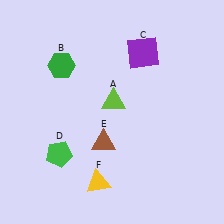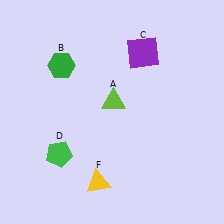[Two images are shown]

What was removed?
The brown triangle (E) was removed in Image 2.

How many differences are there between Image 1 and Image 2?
There is 1 difference between the two images.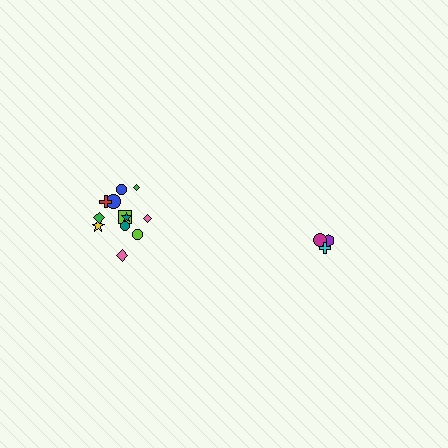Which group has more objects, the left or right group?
The left group.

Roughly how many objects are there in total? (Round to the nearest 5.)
Roughly 15 objects in total.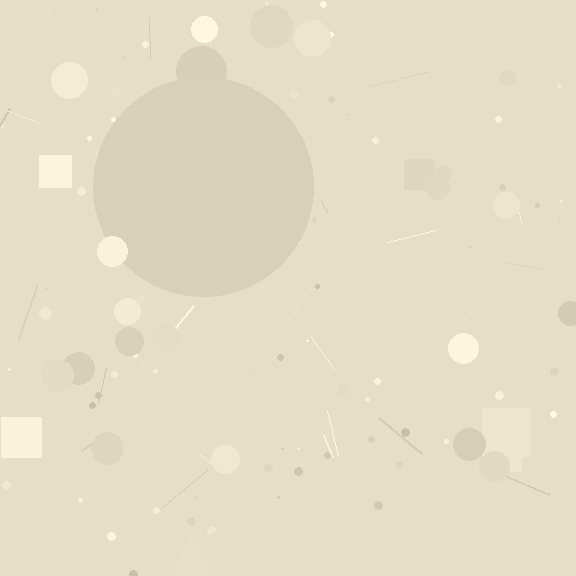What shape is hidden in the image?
A circle is hidden in the image.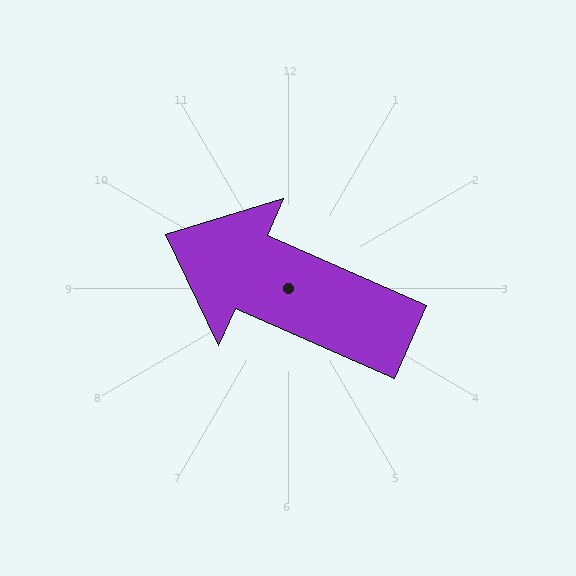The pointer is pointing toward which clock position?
Roughly 10 o'clock.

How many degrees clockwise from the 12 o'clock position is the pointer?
Approximately 294 degrees.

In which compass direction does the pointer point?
Northwest.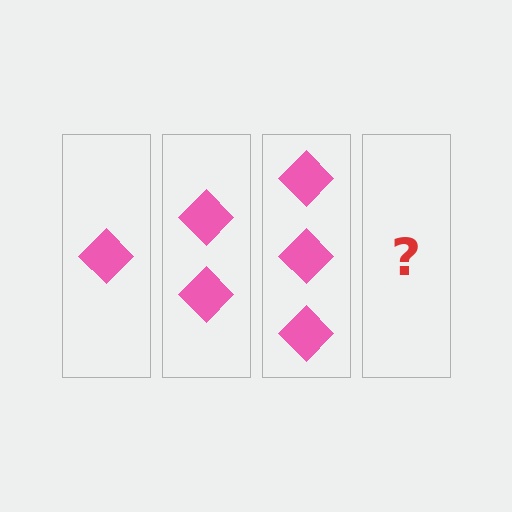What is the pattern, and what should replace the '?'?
The pattern is that each step adds one more diamond. The '?' should be 4 diamonds.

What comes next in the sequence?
The next element should be 4 diamonds.